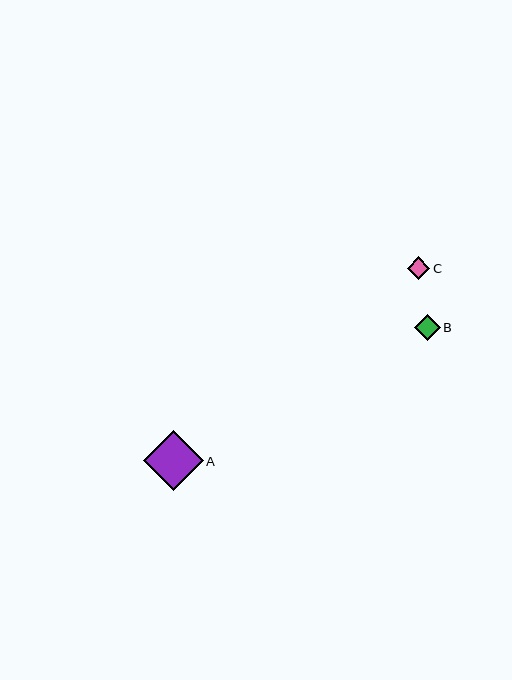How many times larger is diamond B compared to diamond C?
Diamond B is approximately 1.2 times the size of diamond C.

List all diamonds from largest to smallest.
From largest to smallest: A, B, C.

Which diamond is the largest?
Diamond A is the largest with a size of approximately 60 pixels.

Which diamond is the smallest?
Diamond C is the smallest with a size of approximately 22 pixels.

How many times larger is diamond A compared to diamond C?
Diamond A is approximately 2.7 times the size of diamond C.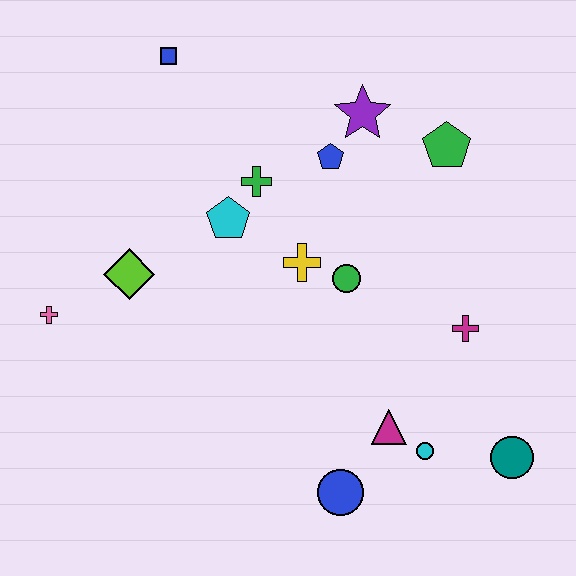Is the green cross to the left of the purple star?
Yes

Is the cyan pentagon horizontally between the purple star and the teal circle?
No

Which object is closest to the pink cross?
The lime diamond is closest to the pink cross.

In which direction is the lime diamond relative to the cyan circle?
The lime diamond is to the left of the cyan circle.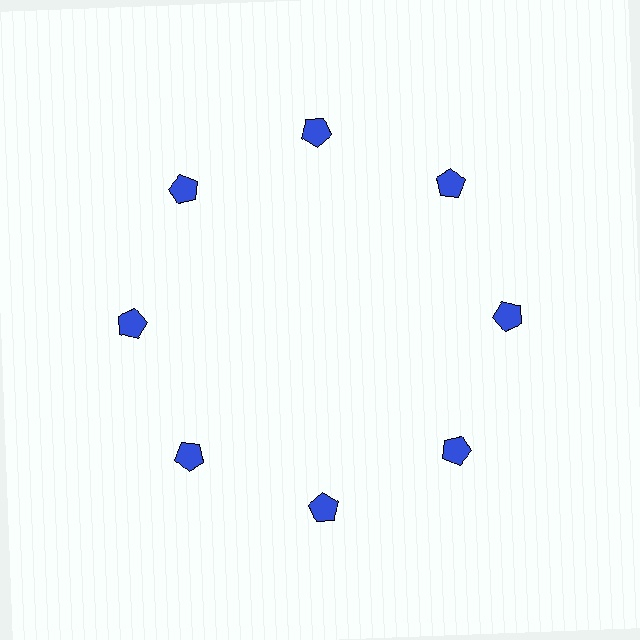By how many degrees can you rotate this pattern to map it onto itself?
The pattern maps onto itself every 45 degrees of rotation.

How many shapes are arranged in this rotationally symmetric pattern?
There are 8 shapes, arranged in 8 groups of 1.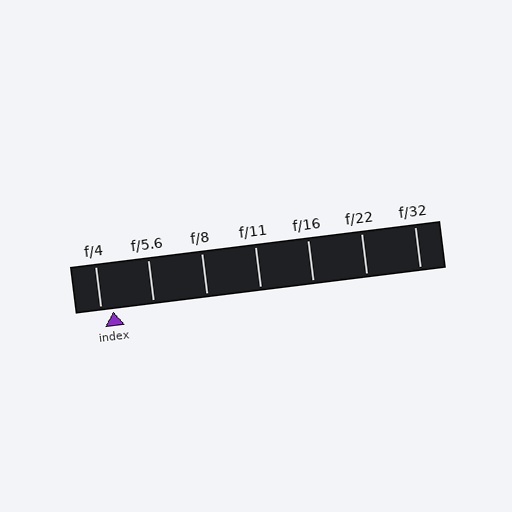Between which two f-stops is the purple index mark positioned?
The index mark is between f/4 and f/5.6.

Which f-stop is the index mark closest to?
The index mark is closest to f/4.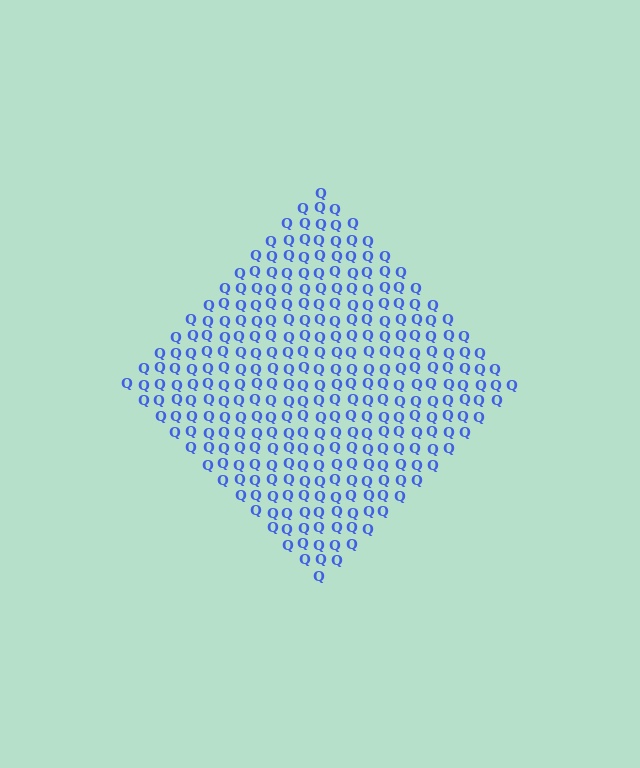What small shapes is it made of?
It is made of small letter Q's.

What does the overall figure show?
The overall figure shows a diamond.